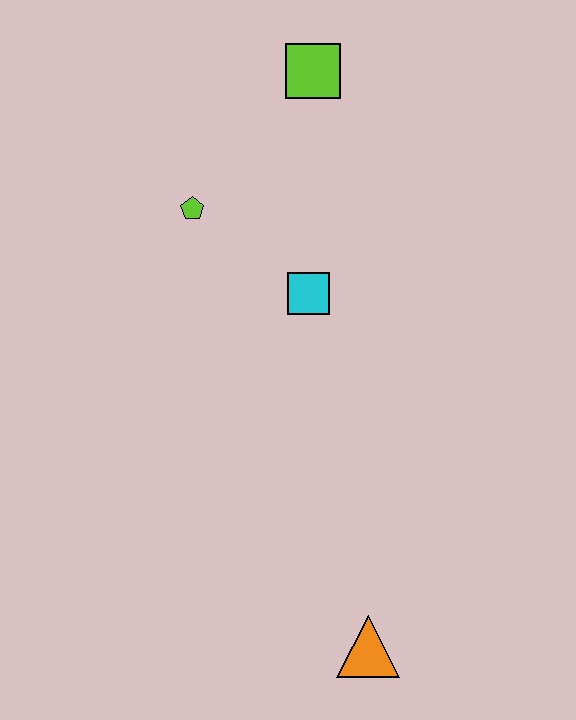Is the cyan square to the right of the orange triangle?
No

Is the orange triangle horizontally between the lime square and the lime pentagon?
No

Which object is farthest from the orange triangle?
The lime square is farthest from the orange triangle.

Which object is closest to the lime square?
The lime pentagon is closest to the lime square.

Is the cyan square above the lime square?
No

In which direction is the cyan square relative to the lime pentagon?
The cyan square is to the right of the lime pentagon.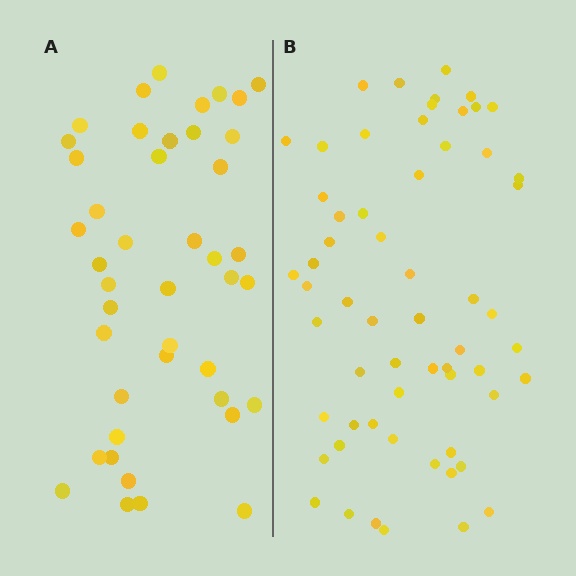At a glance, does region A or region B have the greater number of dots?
Region B (the right region) has more dots.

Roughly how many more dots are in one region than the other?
Region B has approximately 15 more dots than region A.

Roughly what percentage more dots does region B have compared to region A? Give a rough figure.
About 40% more.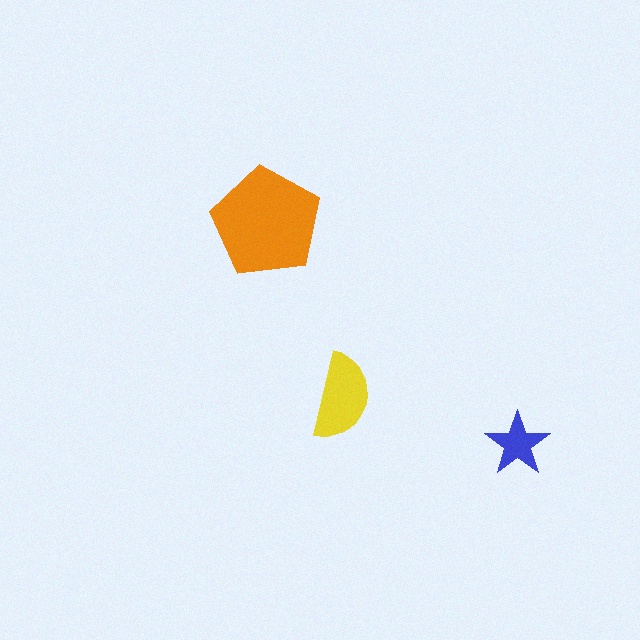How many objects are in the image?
There are 3 objects in the image.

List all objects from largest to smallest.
The orange pentagon, the yellow semicircle, the blue star.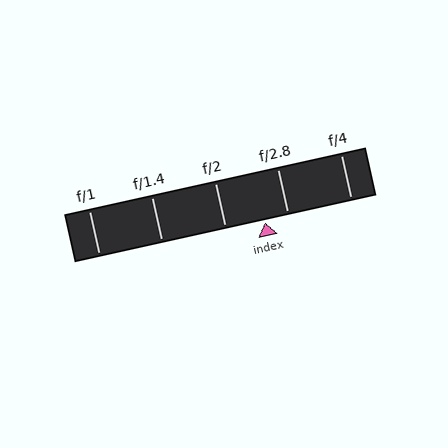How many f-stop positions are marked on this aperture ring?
There are 5 f-stop positions marked.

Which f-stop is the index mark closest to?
The index mark is closest to f/2.8.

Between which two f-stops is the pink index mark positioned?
The index mark is between f/2 and f/2.8.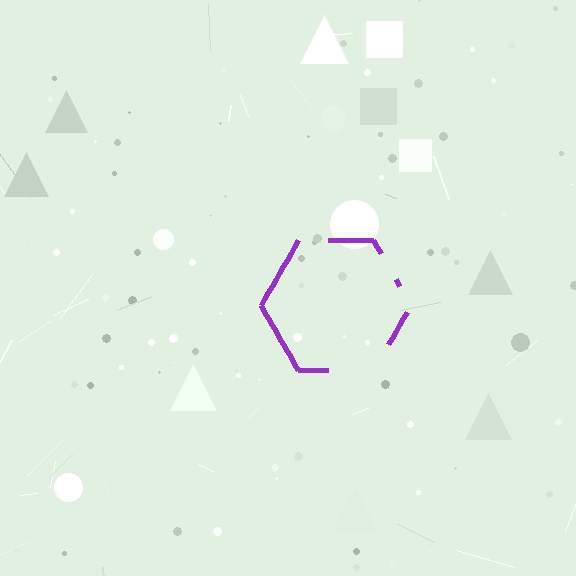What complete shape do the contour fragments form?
The contour fragments form a hexagon.